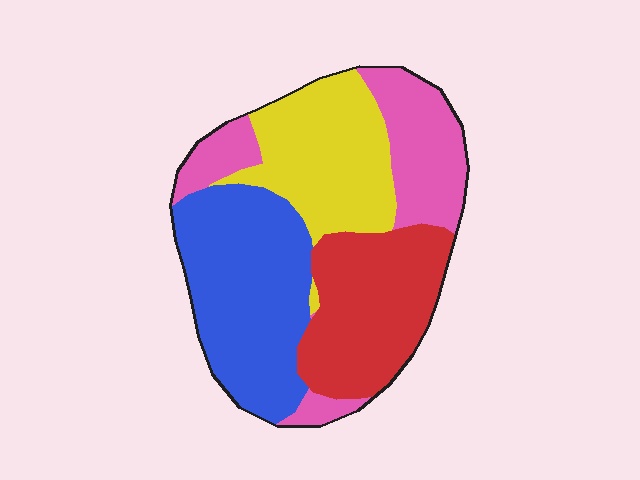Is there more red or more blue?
Blue.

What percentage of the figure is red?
Red takes up between a sixth and a third of the figure.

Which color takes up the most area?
Blue, at roughly 30%.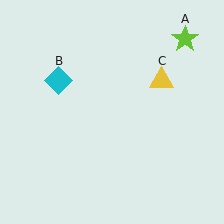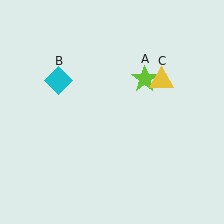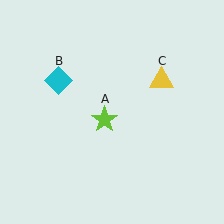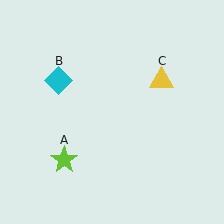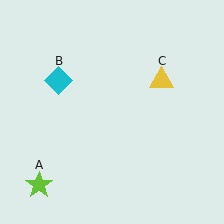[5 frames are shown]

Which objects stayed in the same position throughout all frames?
Cyan diamond (object B) and yellow triangle (object C) remained stationary.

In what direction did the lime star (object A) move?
The lime star (object A) moved down and to the left.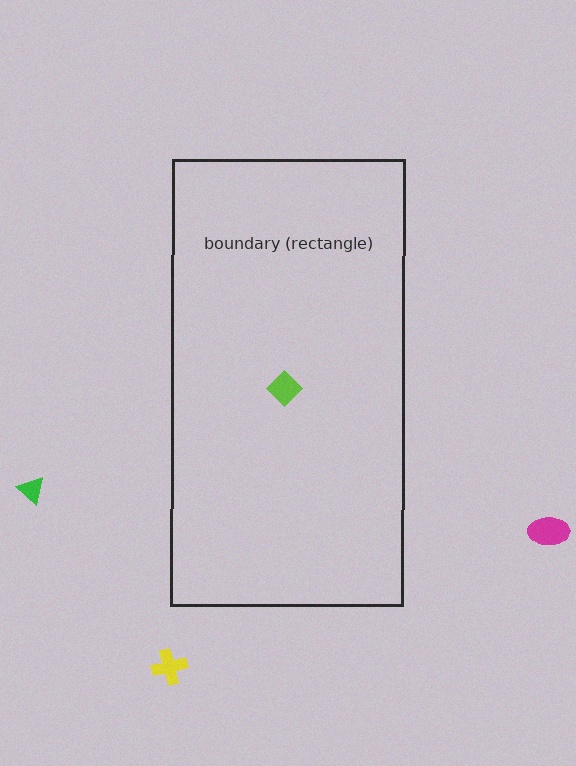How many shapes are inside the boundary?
1 inside, 3 outside.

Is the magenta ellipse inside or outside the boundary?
Outside.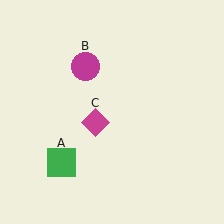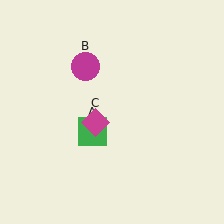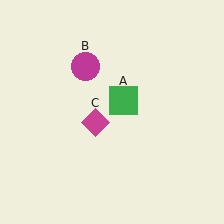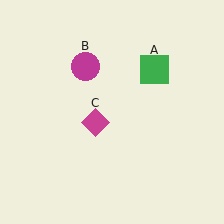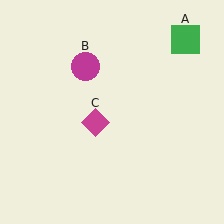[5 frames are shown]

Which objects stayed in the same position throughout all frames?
Magenta circle (object B) and magenta diamond (object C) remained stationary.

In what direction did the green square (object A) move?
The green square (object A) moved up and to the right.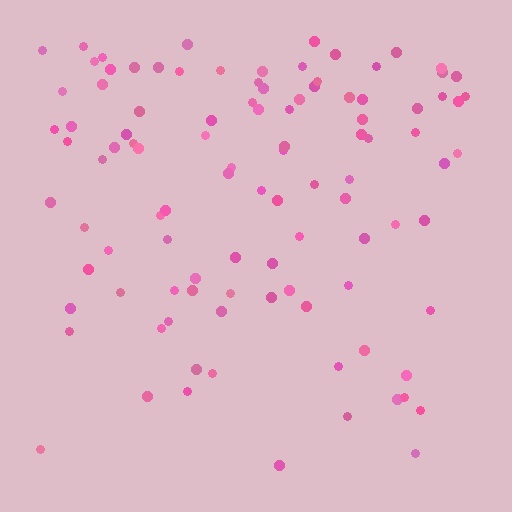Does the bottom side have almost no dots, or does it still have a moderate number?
Still a moderate number, just noticeably fewer than the top.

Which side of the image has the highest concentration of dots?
The top.